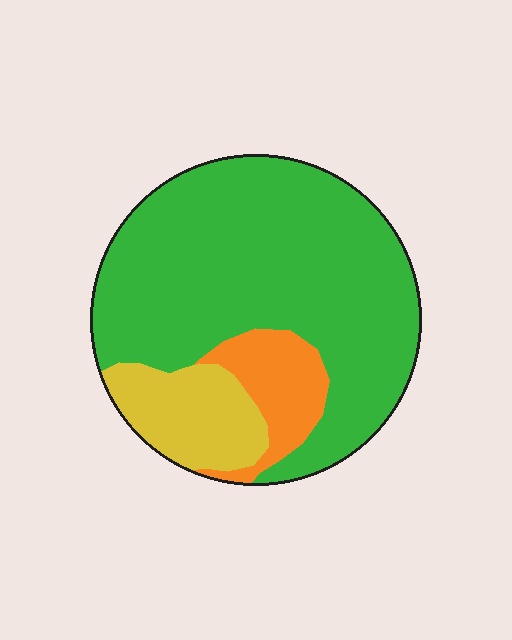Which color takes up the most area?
Green, at roughly 75%.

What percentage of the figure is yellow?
Yellow covers roughly 15% of the figure.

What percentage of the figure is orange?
Orange takes up less than a sixth of the figure.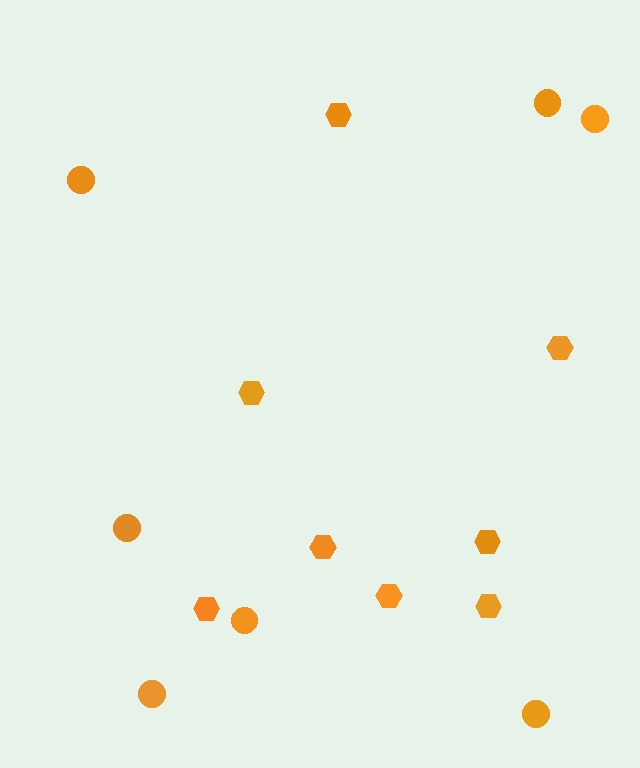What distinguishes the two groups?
There are 2 groups: one group of hexagons (8) and one group of circles (7).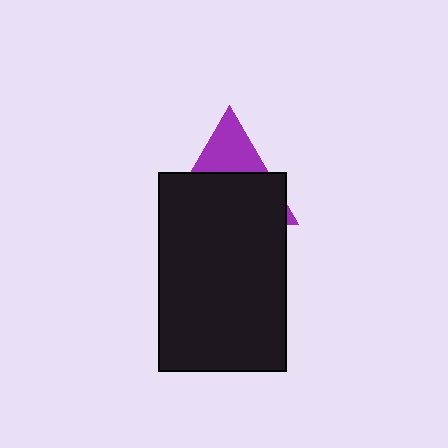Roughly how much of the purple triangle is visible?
A small part of it is visible (roughly 32%).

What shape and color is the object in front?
The object in front is a black rectangle.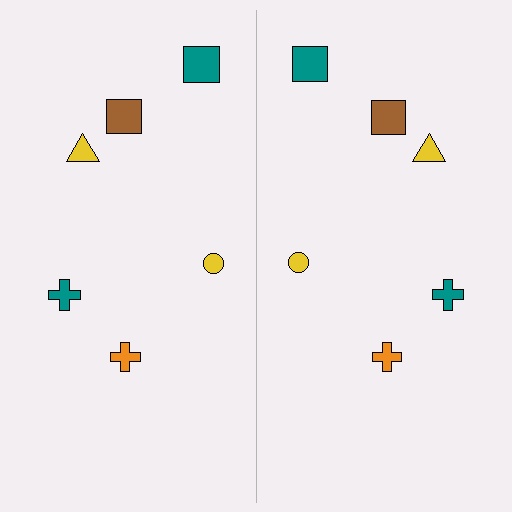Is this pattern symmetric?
Yes, this pattern has bilateral (reflection) symmetry.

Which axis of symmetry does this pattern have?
The pattern has a vertical axis of symmetry running through the center of the image.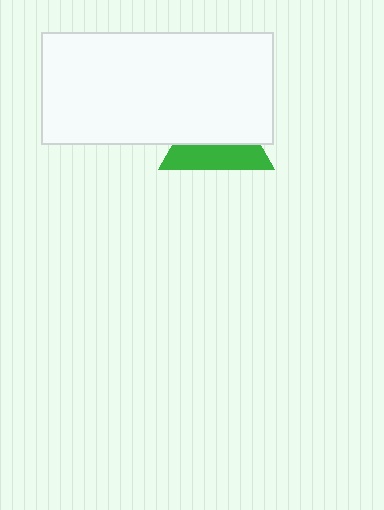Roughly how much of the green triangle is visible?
A small part of it is visible (roughly 42%).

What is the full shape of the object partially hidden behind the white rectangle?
The partially hidden object is a green triangle.